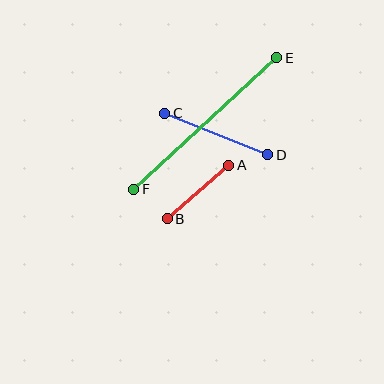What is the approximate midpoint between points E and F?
The midpoint is at approximately (205, 124) pixels.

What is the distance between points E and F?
The distance is approximately 194 pixels.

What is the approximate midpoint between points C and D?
The midpoint is at approximately (216, 134) pixels.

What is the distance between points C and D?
The distance is approximately 111 pixels.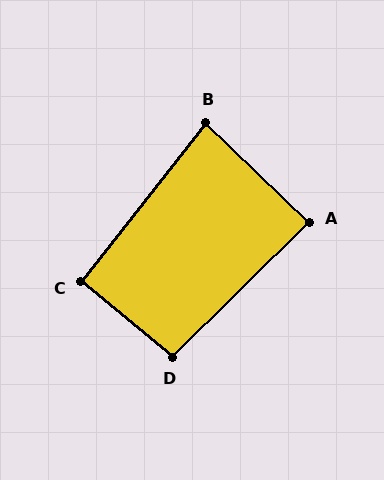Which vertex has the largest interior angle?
D, at approximately 96 degrees.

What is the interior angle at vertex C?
Approximately 91 degrees (approximately right).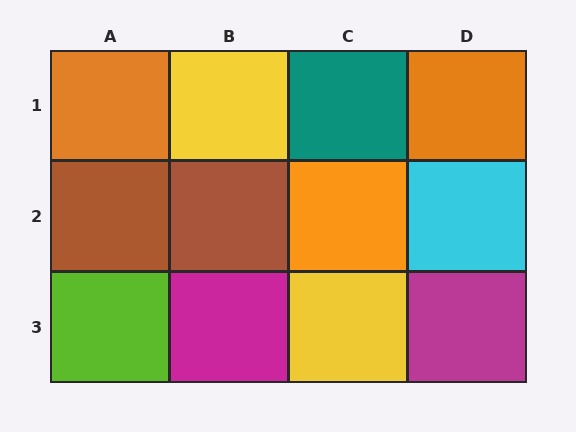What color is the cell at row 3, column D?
Magenta.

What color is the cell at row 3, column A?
Lime.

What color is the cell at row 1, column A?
Orange.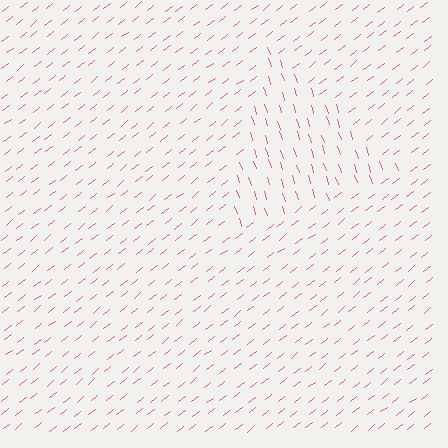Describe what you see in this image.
The image is filled with small pink line segments. A triangle region in the image has lines oriented differently from the surrounding lines, creating a visible texture boundary.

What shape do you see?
I see a triangle.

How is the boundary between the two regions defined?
The boundary is defined purely by a change in line orientation (approximately 70 degrees difference). All lines are the same color and thickness.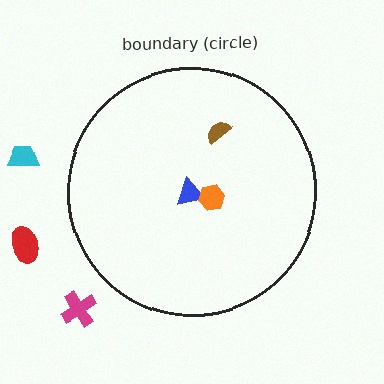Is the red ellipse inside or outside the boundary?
Outside.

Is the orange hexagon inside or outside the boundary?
Inside.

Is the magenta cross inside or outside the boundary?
Outside.